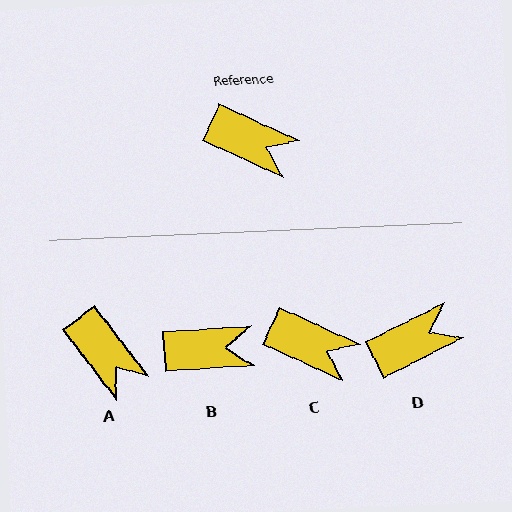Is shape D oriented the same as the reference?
No, it is off by about 52 degrees.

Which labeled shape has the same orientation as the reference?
C.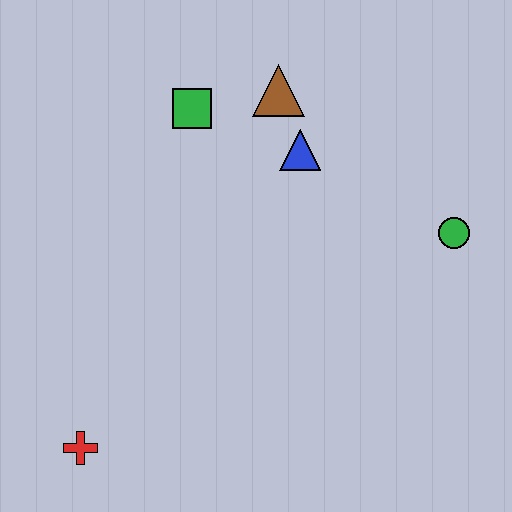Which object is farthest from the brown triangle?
The red cross is farthest from the brown triangle.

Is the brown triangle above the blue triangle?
Yes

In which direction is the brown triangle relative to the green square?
The brown triangle is to the right of the green square.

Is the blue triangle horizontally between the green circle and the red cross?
Yes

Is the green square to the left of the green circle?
Yes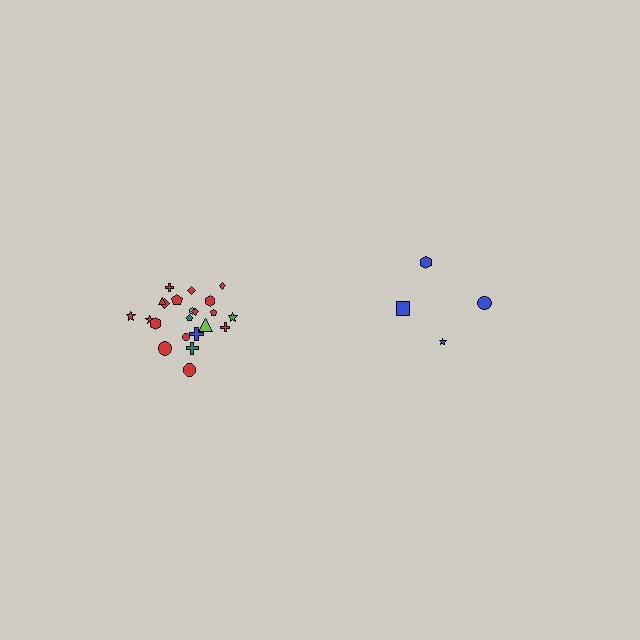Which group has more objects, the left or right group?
The left group.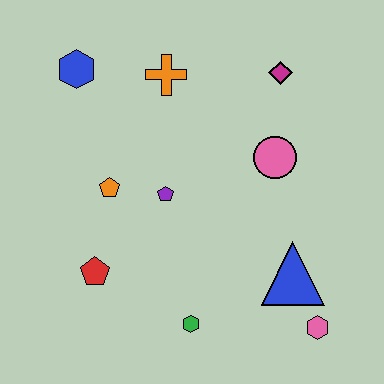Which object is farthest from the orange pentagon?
The pink hexagon is farthest from the orange pentagon.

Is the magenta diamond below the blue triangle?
No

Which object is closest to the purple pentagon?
The orange pentagon is closest to the purple pentagon.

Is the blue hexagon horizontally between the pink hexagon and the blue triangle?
No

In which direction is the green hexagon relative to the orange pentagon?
The green hexagon is below the orange pentagon.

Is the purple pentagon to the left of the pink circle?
Yes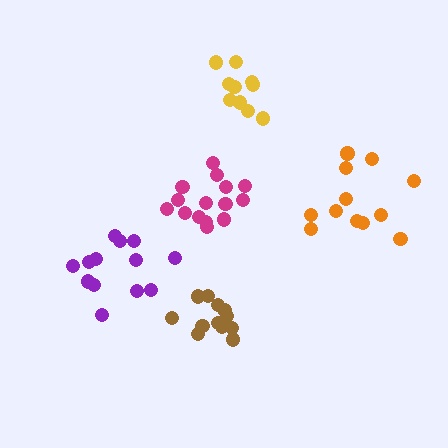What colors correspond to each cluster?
The clusters are colored: yellow, orange, magenta, brown, purple.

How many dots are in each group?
Group 1: 10 dots, Group 2: 12 dots, Group 3: 15 dots, Group 4: 13 dots, Group 5: 13 dots (63 total).